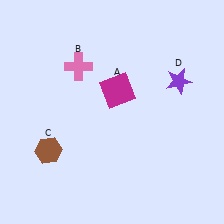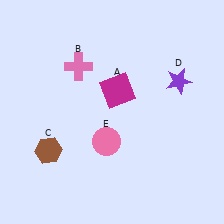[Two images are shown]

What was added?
A pink circle (E) was added in Image 2.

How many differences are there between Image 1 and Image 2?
There is 1 difference between the two images.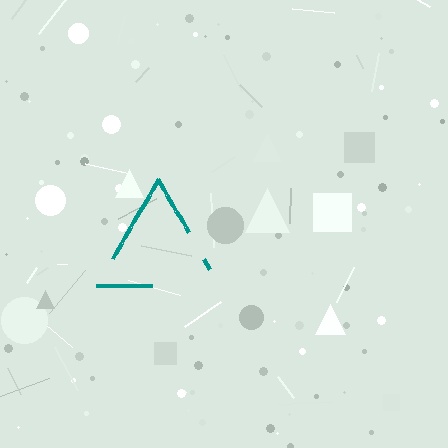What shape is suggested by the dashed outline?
The dashed outline suggests a triangle.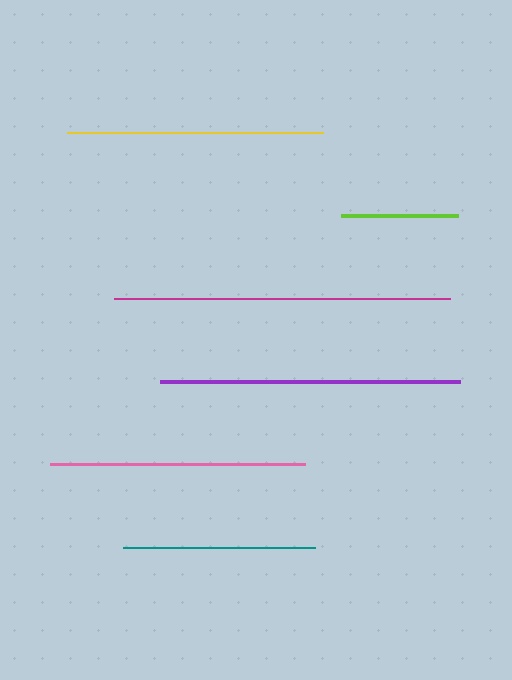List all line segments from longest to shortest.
From longest to shortest: magenta, purple, yellow, pink, teal, lime.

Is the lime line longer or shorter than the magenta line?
The magenta line is longer than the lime line.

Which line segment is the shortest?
The lime line is the shortest at approximately 117 pixels.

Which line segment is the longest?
The magenta line is the longest at approximately 335 pixels.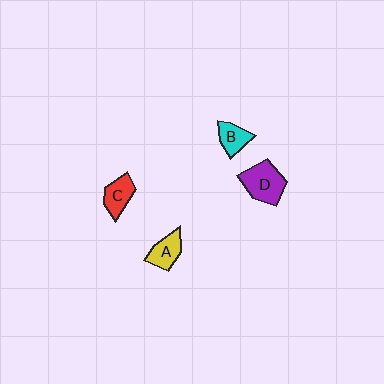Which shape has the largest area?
Shape D (purple).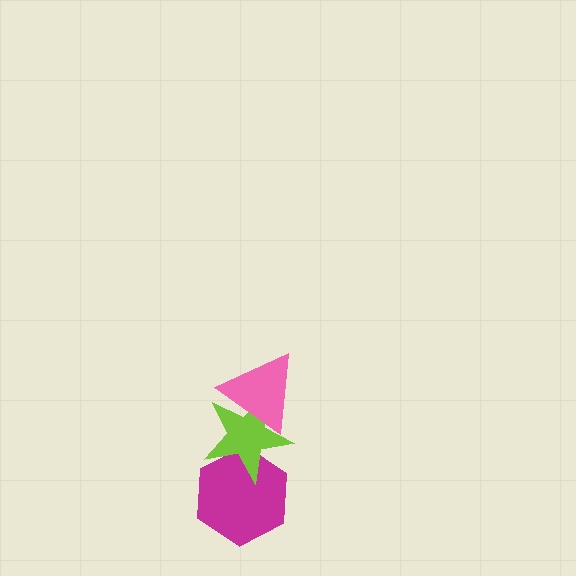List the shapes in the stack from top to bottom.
From top to bottom: the pink triangle, the lime star, the magenta hexagon.